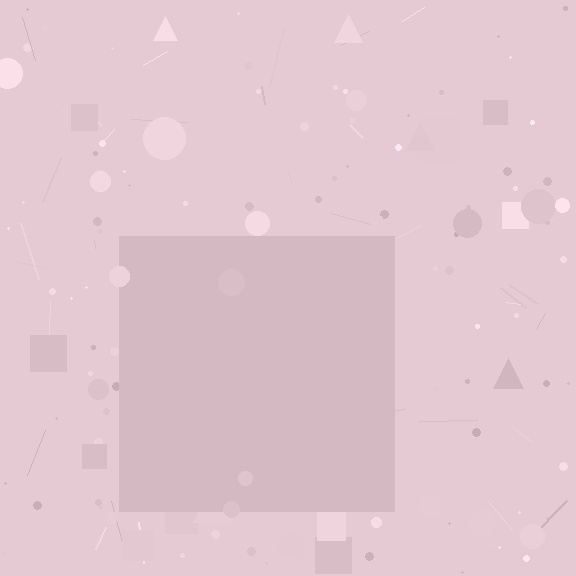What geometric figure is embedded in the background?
A square is embedded in the background.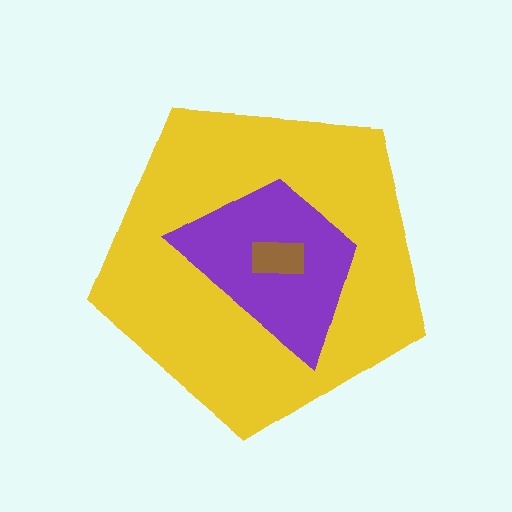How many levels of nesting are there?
3.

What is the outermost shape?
The yellow pentagon.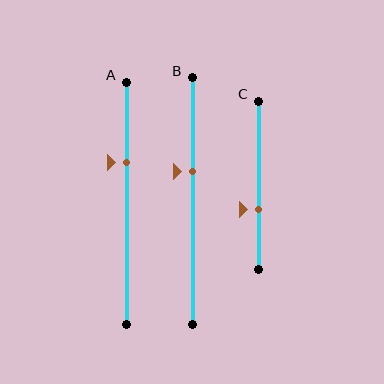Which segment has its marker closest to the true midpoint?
Segment B has its marker closest to the true midpoint.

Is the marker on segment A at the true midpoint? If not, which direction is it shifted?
No, the marker on segment A is shifted upward by about 17% of the segment length.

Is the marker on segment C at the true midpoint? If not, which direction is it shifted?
No, the marker on segment C is shifted downward by about 15% of the segment length.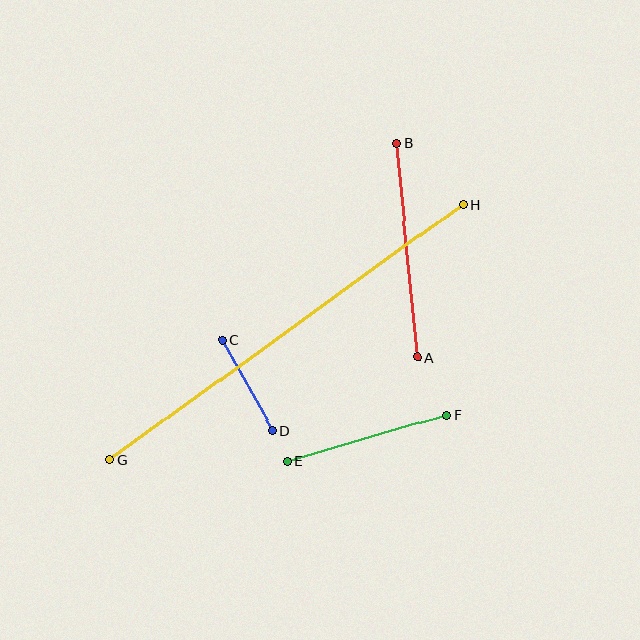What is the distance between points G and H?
The distance is approximately 435 pixels.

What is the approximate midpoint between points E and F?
The midpoint is at approximately (367, 438) pixels.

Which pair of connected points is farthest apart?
Points G and H are farthest apart.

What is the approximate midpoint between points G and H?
The midpoint is at approximately (286, 332) pixels.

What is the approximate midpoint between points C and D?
The midpoint is at approximately (247, 385) pixels.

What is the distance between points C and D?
The distance is approximately 104 pixels.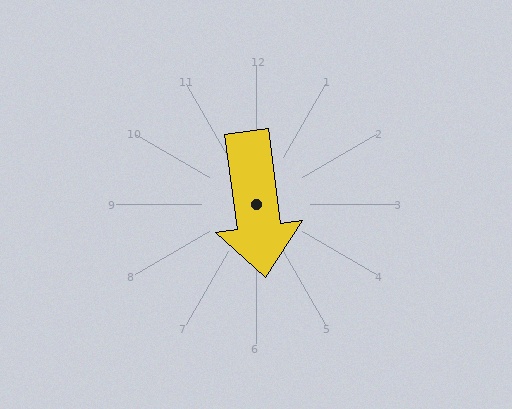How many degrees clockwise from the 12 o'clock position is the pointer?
Approximately 172 degrees.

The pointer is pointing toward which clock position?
Roughly 6 o'clock.